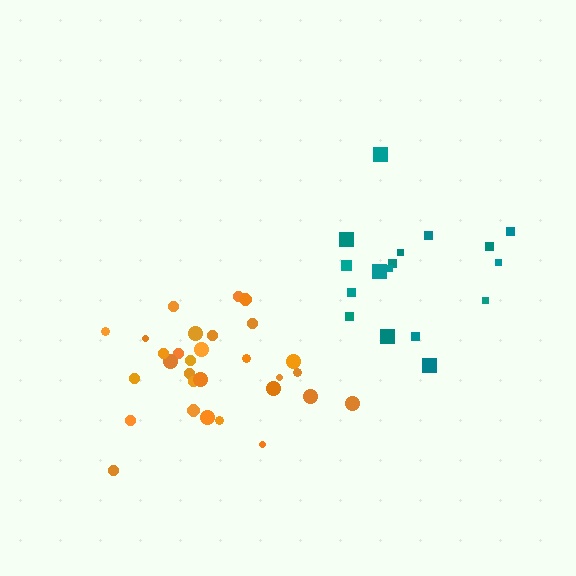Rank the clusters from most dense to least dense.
orange, teal.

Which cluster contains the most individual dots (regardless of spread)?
Orange (30).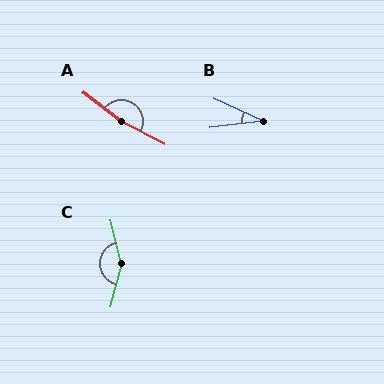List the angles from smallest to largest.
B (32°), C (151°), A (170°).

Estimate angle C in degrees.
Approximately 151 degrees.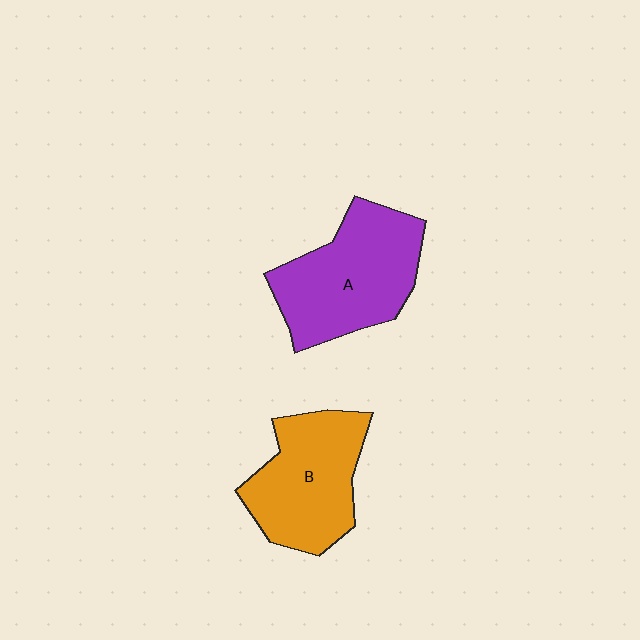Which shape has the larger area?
Shape A (purple).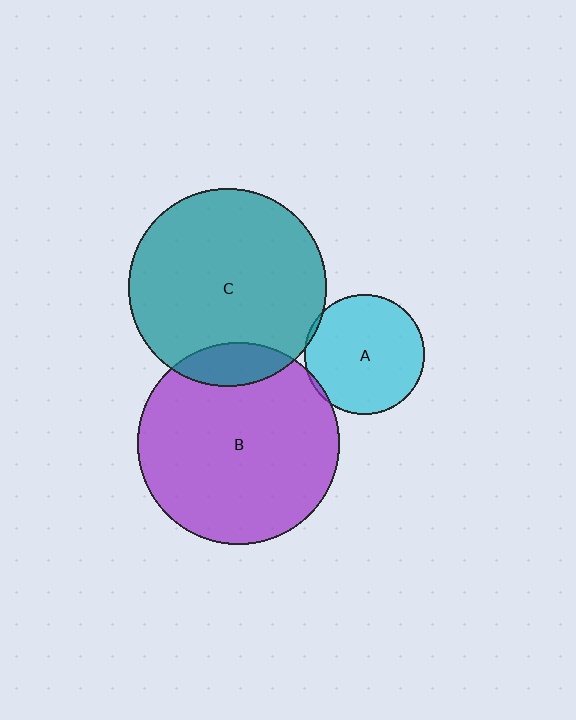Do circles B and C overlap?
Yes.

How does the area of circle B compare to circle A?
Approximately 2.9 times.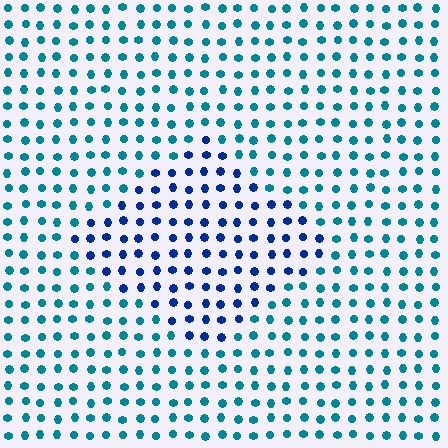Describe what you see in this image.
The image is filled with small teal elements in a uniform arrangement. A diamond-shaped region is visible where the elements are tinted to a slightly different hue, forming a subtle color boundary.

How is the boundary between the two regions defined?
The boundary is defined purely by a slight shift in hue (about 37 degrees). Spacing, size, and orientation are identical on both sides.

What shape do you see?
I see a diamond.